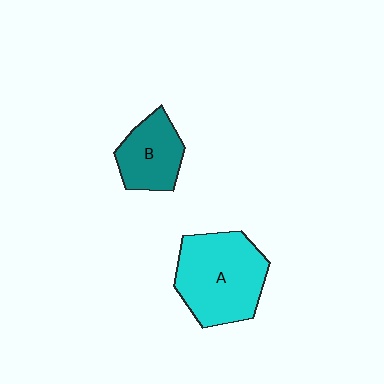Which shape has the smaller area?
Shape B (teal).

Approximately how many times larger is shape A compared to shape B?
Approximately 1.7 times.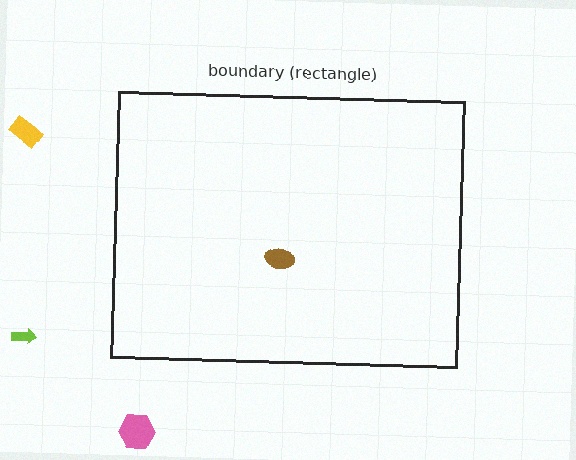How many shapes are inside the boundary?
1 inside, 3 outside.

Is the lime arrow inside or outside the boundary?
Outside.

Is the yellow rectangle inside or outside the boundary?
Outside.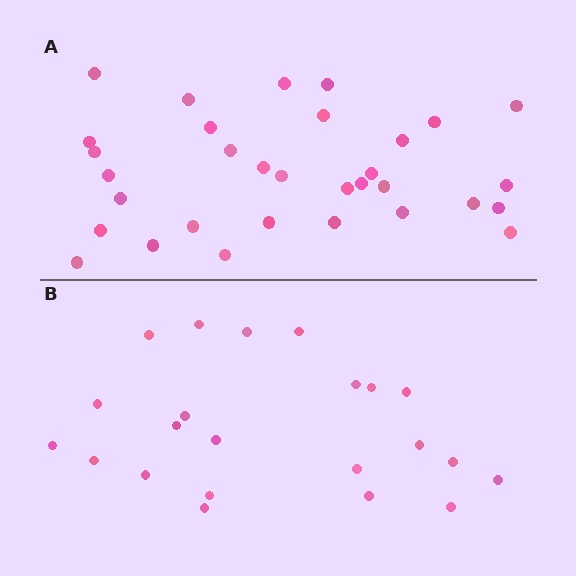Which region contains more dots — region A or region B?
Region A (the top region) has more dots.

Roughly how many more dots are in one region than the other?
Region A has roughly 10 or so more dots than region B.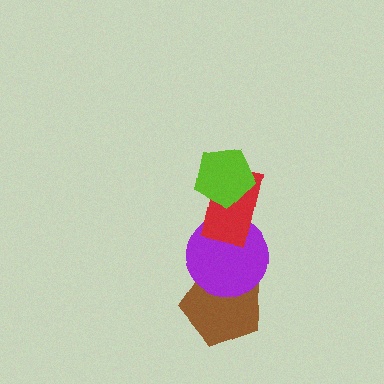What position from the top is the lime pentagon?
The lime pentagon is 1st from the top.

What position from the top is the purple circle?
The purple circle is 3rd from the top.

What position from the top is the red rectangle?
The red rectangle is 2nd from the top.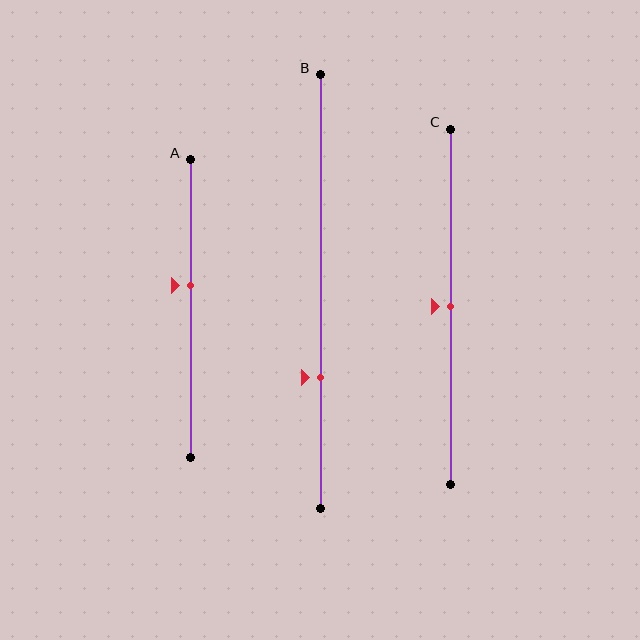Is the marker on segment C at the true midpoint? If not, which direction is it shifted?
Yes, the marker on segment C is at the true midpoint.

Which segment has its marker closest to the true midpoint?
Segment C has its marker closest to the true midpoint.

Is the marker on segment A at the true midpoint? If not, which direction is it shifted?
No, the marker on segment A is shifted upward by about 8% of the segment length.